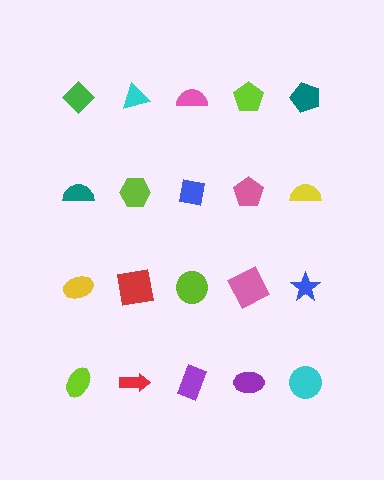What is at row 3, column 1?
A yellow ellipse.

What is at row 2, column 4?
A pink pentagon.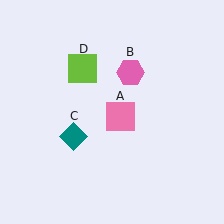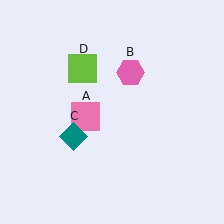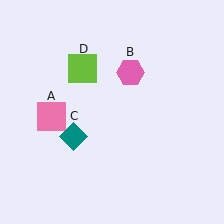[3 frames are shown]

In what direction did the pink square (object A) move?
The pink square (object A) moved left.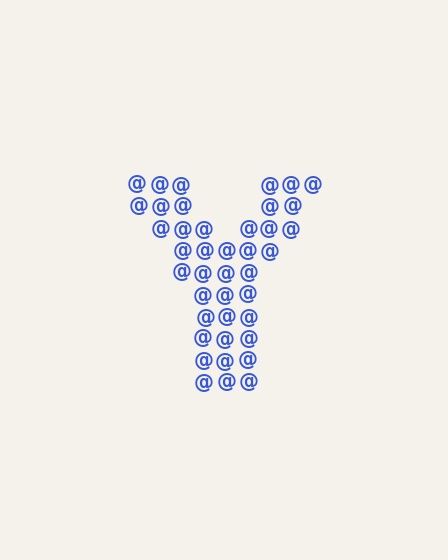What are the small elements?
The small elements are at signs.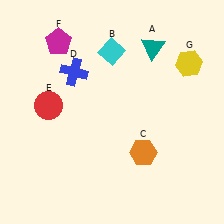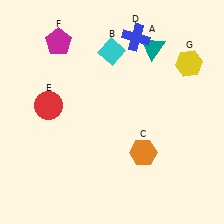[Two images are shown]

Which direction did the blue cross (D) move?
The blue cross (D) moved right.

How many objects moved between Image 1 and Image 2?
1 object moved between the two images.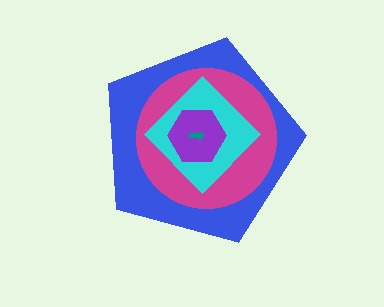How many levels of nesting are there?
5.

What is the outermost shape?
The blue pentagon.